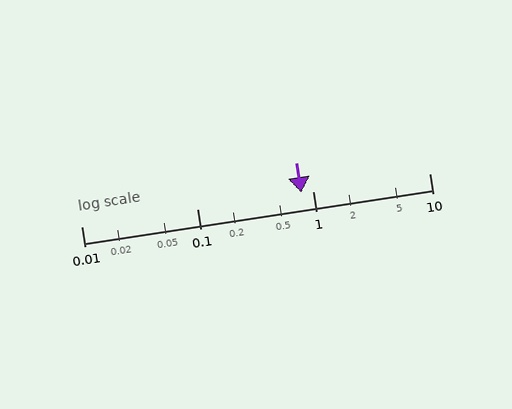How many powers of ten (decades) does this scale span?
The scale spans 3 decades, from 0.01 to 10.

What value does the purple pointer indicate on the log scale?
The pointer indicates approximately 0.79.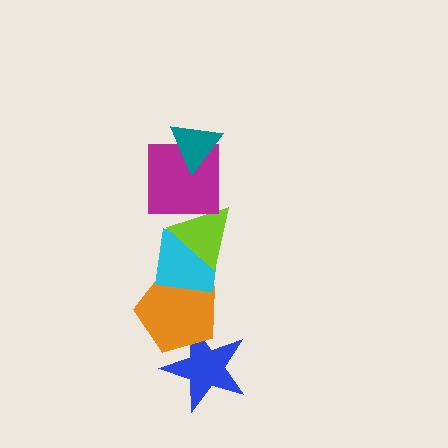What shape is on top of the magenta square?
The teal triangle is on top of the magenta square.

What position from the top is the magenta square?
The magenta square is 2nd from the top.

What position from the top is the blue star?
The blue star is 6th from the top.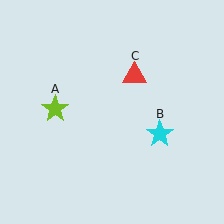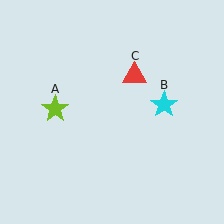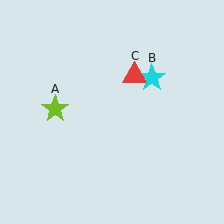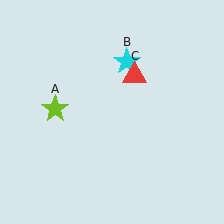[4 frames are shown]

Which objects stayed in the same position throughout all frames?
Lime star (object A) and red triangle (object C) remained stationary.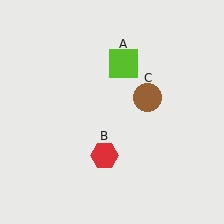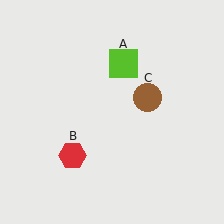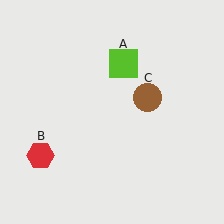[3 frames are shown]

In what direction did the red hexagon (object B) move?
The red hexagon (object B) moved left.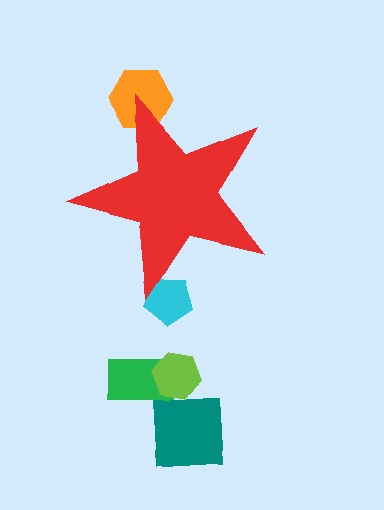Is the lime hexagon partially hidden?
No, the lime hexagon is fully visible.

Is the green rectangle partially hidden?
No, the green rectangle is fully visible.